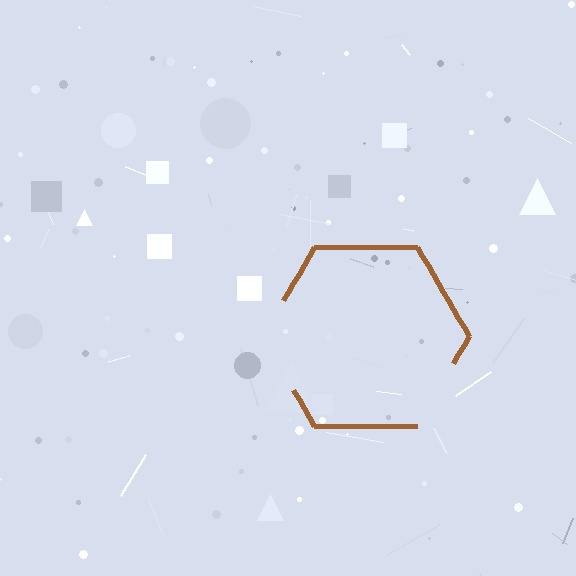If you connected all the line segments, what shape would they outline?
They would outline a hexagon.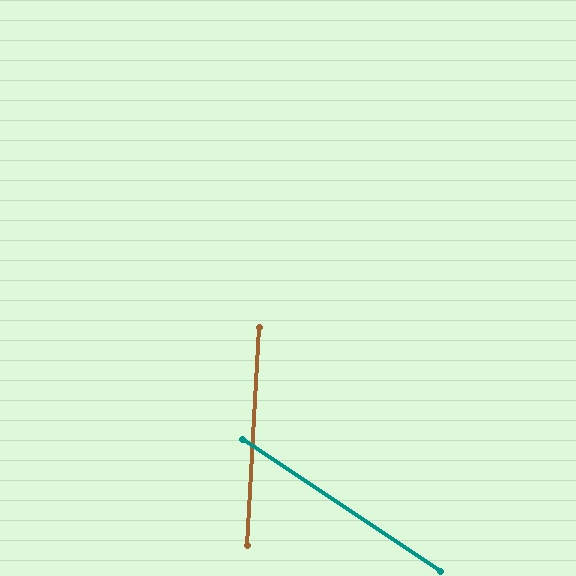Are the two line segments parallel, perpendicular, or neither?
Neither parallel nor perpendicular — they differ by about 60°.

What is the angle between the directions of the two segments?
Approximately 60 degrees.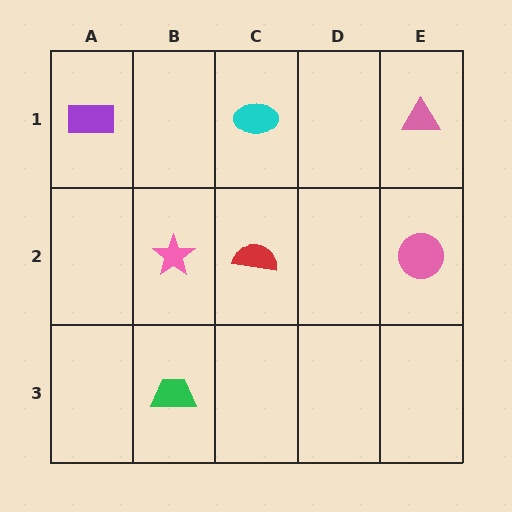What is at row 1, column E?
A pink triangle.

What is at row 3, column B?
A green trapezoid.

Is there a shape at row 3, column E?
No, that cell is empty.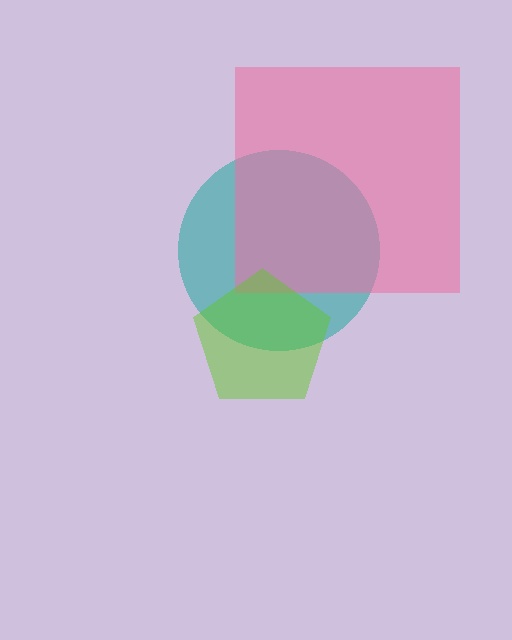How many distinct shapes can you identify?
There are 3 distinct shapes: a teal circle, a pink square, a lime pentagon.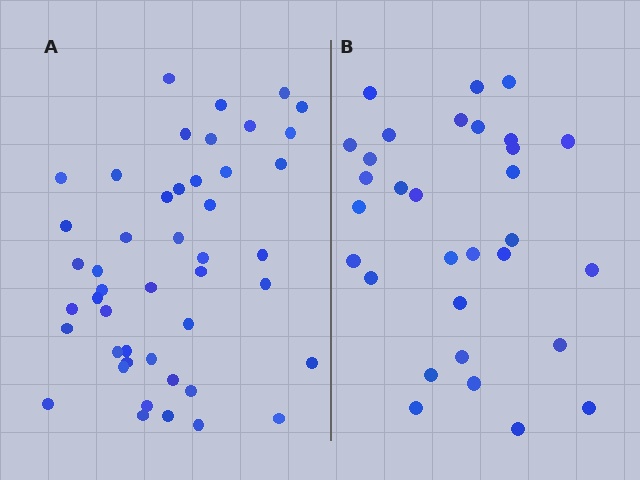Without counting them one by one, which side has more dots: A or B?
Region A (the left region) has more dots.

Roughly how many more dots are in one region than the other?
Region A has approximately 15 more dots than region B.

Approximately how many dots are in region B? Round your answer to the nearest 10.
About 30 dots. (The exact count is 31, which rounds to 30.)